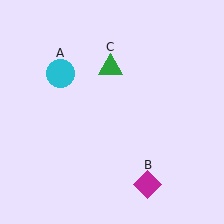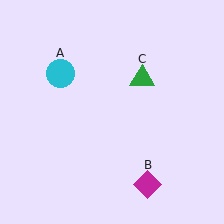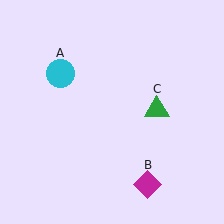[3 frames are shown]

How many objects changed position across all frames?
1 object changed position: green triangle (object C).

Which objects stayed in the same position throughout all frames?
Cyan circle (object A) and magenta diamond (object B) remained stationary.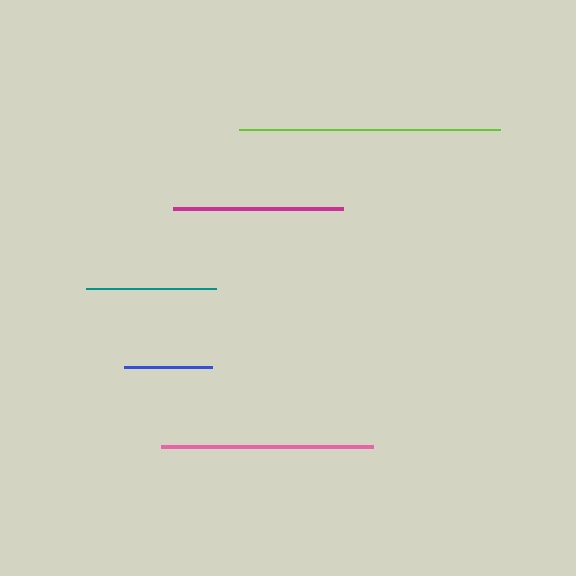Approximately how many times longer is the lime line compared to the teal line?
The lime line is approximately 2.0 times the length of the teal line.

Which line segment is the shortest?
The blue line is the shortest at approximately 88 pixels.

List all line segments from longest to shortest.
From longest to shortest: lime, pink, magenta, teal, blue.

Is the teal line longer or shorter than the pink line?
The pink line is longer than the teal line.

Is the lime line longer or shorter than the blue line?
The lime line is longer than the blue line.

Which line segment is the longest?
The lime line is the longest at approximately 262 pixels.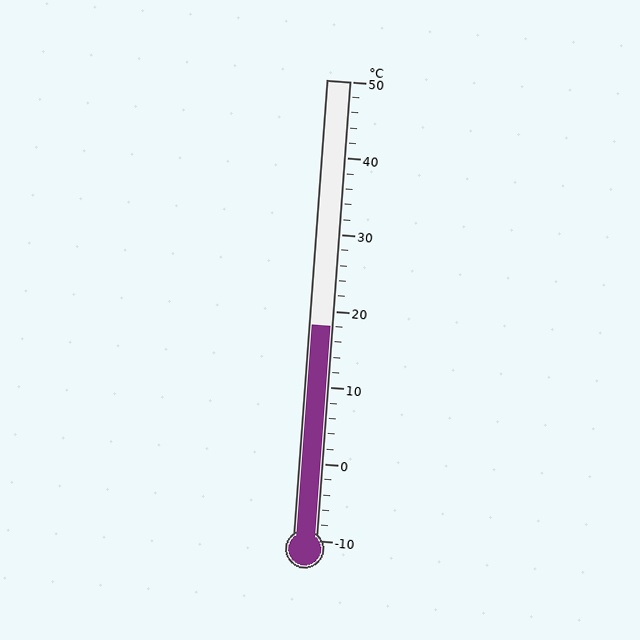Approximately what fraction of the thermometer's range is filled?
The thermometer is filled to approximately 45% of its range.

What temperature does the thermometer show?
The thermometer shows approximately 18°C.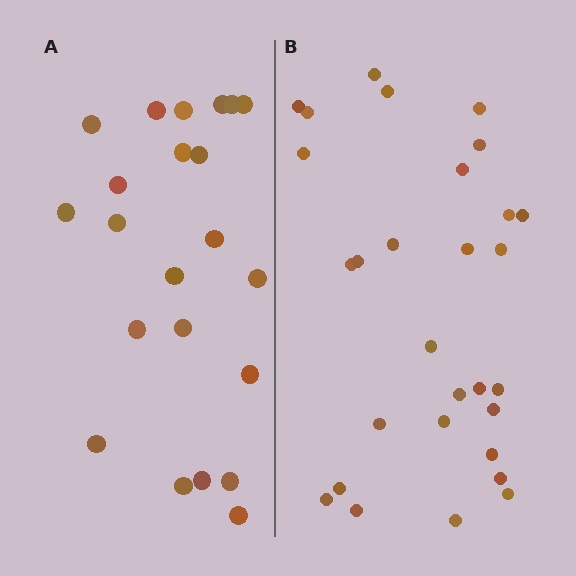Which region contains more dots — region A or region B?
Region B (the right region) has more dots.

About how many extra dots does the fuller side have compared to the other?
Region B has roughly 8 or so more dots than region A.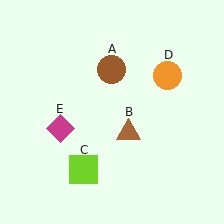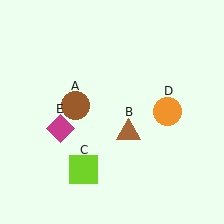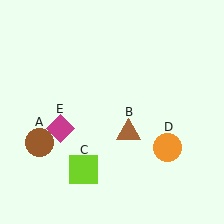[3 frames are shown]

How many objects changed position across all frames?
2 objects changed position: brown circle (object A), orange circle (object D).